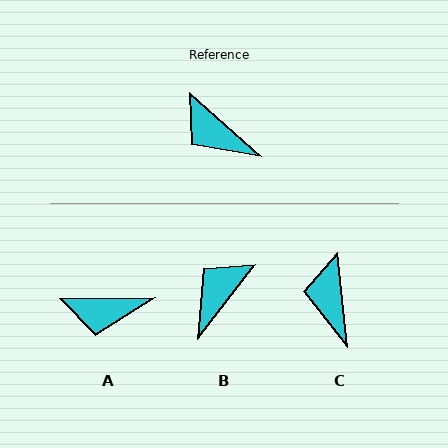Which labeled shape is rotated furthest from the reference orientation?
B, about 86 degrees away.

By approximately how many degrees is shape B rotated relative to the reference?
Approximately 86 degrees clockwise.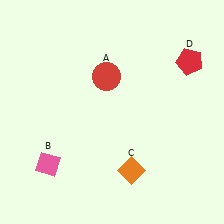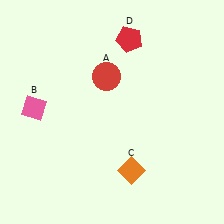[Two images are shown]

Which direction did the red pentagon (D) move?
The red pentagon (D) moved left.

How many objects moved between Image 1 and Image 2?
2 objects moved between the two images.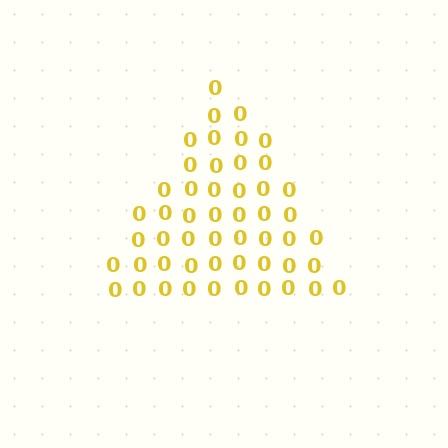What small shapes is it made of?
It is made of small digit 0's.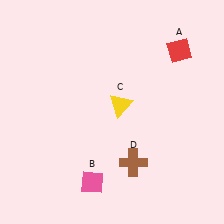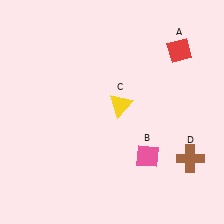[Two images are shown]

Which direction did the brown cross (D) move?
The brown cross (D) moved right.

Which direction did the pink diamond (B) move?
The pink diamond (B) moved right.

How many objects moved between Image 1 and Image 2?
2 objects moved between the two images.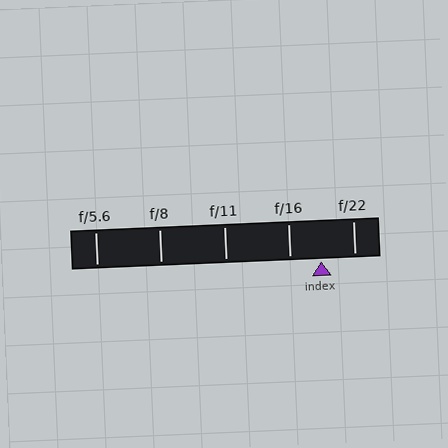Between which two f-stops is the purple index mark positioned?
The index mark is between f/16 and f/22.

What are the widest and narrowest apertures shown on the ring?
The widest aperture shown is f/5.6 and the narrowest is f/22.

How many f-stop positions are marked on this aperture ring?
There are 5 f-stop positions marked.